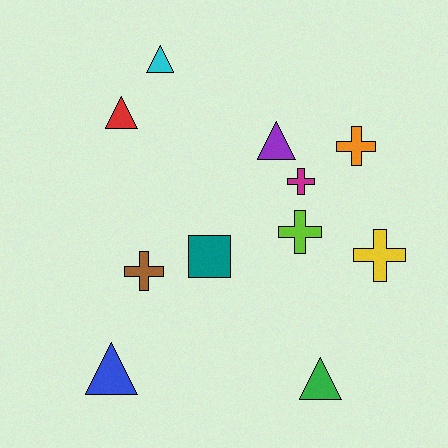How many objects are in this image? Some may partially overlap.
There are 11 objects.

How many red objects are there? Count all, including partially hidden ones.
There is 1 red object.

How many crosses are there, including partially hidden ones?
There are 5 crosses.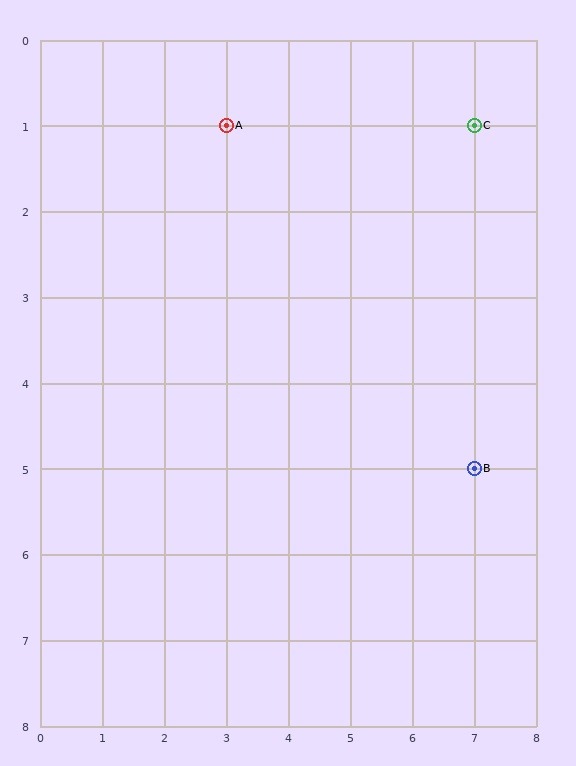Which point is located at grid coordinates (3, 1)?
Point A is at (3, 1).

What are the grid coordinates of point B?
Point B is at grid coordinates (7, 5).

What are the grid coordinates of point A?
Point A is at grid coordinates (3, 1).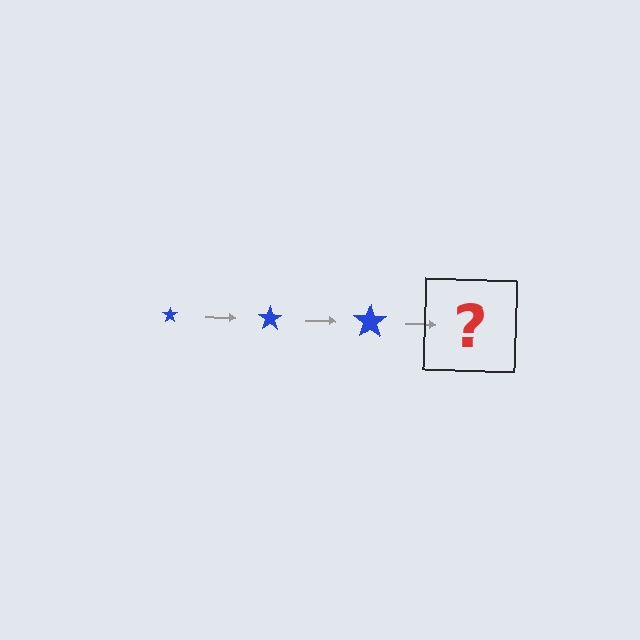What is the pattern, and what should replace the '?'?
The pattern is that the star gets progressively larger each step. The '?' should be a blue star, larger than the previous one.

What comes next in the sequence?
The next element should be a blue star, larger than the previous one.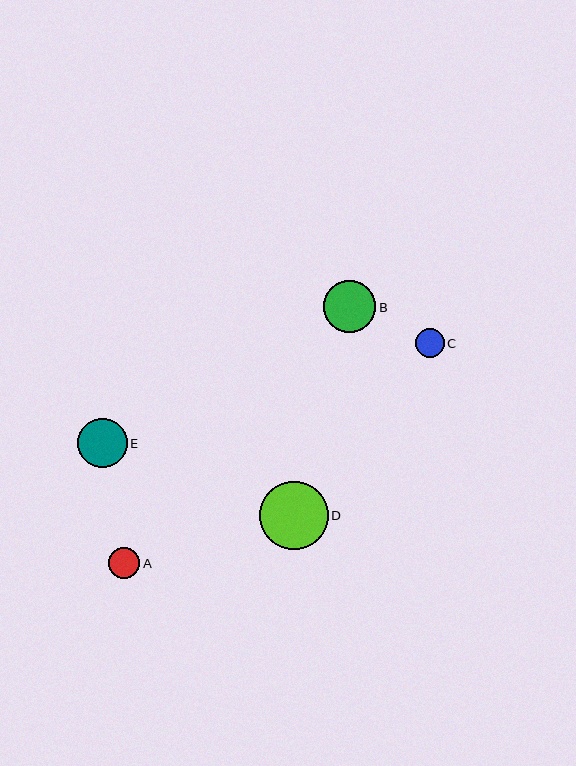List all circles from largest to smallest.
From largest to smallest: D, B, E, A, C.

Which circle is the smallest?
Circle C is the smallest with a size of approximately 29 pixels.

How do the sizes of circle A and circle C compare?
Circle A and circle C are approximately the same size.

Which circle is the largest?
Circle D is the largest with a size of approximately 69 pixels.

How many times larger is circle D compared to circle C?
Circle D is approximately 2.4 times the size of circle C.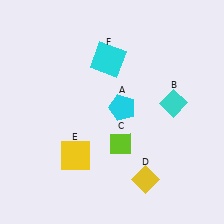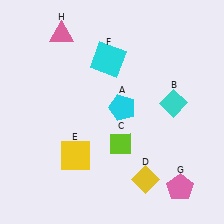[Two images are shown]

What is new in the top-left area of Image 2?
A pink triangle (H) was added in the top-left area of Image 2.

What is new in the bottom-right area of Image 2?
A pink pentagon (G) was added in the bottom-right area of Image 2.